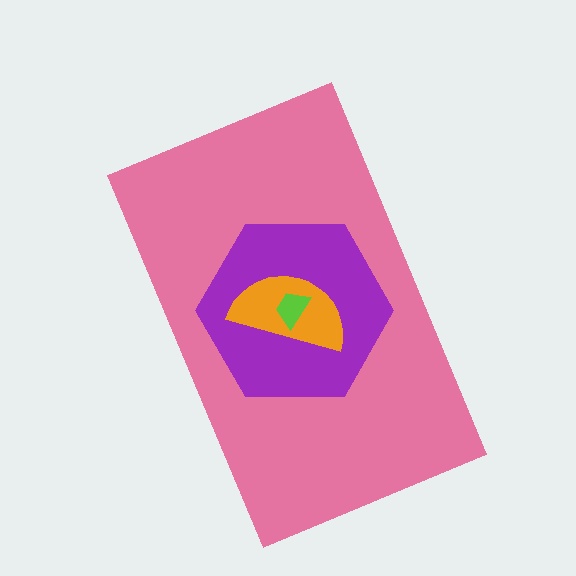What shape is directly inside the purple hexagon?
The orange semicircle.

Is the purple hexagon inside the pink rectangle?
Yes.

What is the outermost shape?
The pink rectangle.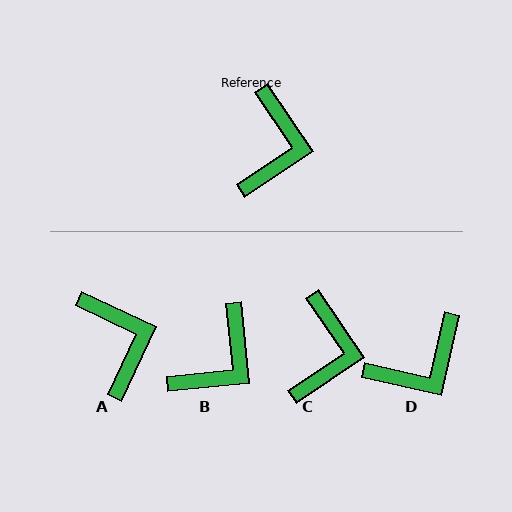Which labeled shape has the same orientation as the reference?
C.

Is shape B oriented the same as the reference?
No, it is off by about 28 degrees.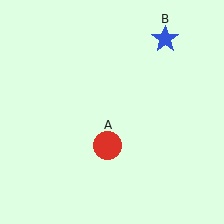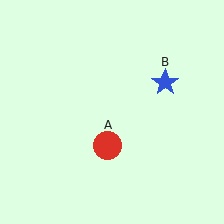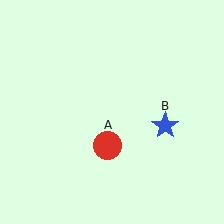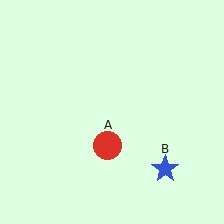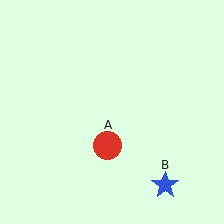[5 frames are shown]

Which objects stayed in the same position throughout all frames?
Red circle (object A) remained stationary.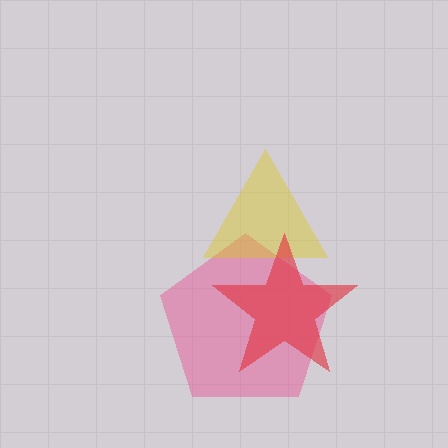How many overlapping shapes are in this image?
There are 3 overlapping shapes in the image.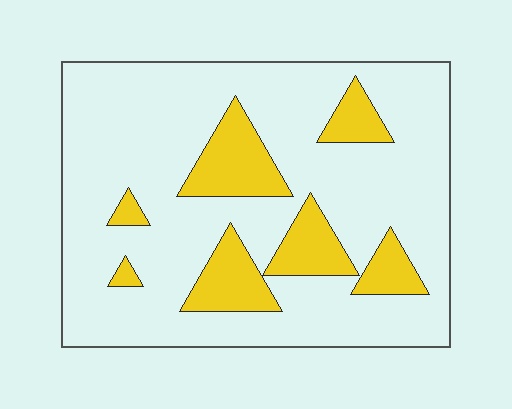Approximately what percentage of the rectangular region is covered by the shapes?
Approximately 20%.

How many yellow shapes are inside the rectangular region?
7.